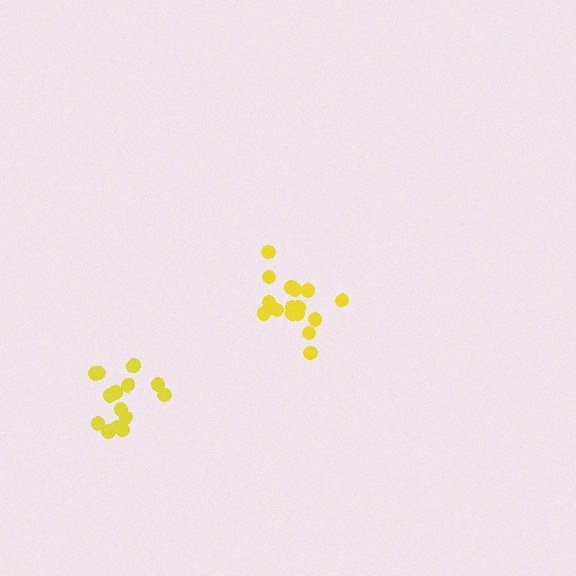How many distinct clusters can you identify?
There are 2 distinct clusters.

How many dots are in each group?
Group 1: 18 dots, Group 2: 14 dots (32 total).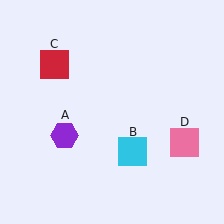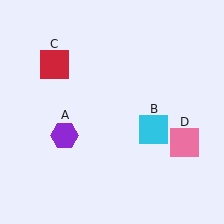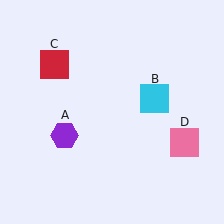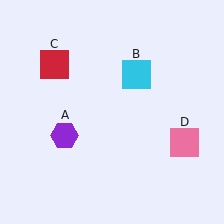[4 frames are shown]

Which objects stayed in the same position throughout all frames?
Purple hexagon (object A) and red square (object C) and pink square (object D) remained stationary.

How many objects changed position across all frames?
1 object changed position: cyan square (object B).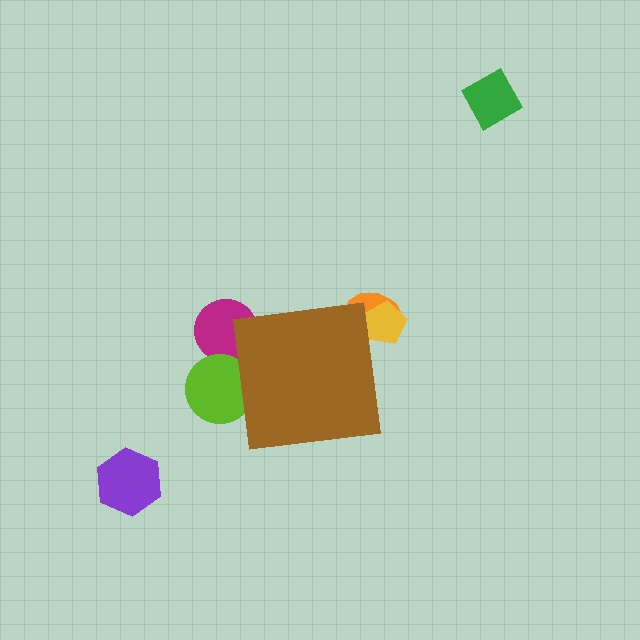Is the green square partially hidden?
No, the green square is fully visible.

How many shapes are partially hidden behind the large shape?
4 shapes are partially hidden.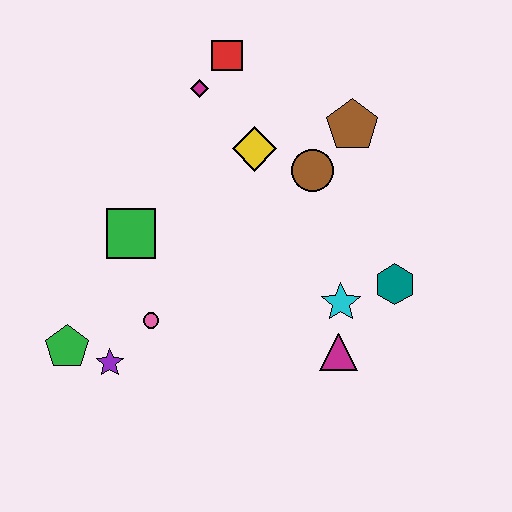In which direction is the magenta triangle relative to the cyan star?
The magenta triangle is below the cyan star.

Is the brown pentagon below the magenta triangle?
No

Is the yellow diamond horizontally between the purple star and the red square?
No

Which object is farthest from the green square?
The teal hexagon is farthest from the green square.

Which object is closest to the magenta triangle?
The cyan star is closest to the magenta triangle.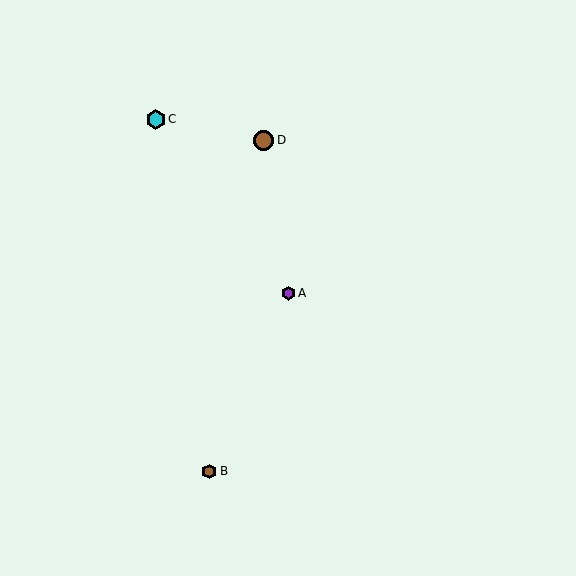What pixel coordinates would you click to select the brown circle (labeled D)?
Click at (263, 140) to select the brown circle D.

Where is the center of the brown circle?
The center of the brown circle is at (263, 140).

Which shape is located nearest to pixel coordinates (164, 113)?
The cyan hexagon (labeled C) at (156, 120) is nearest to that location.